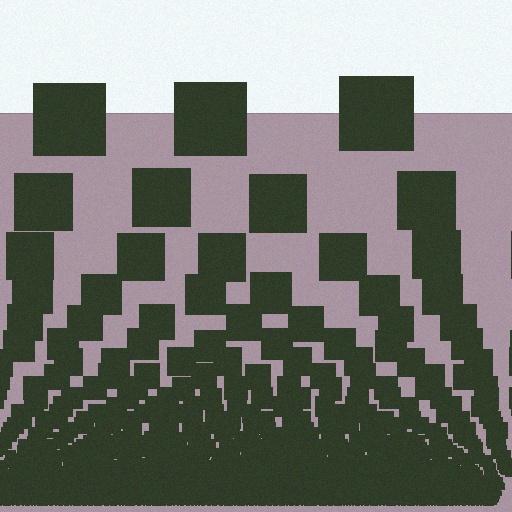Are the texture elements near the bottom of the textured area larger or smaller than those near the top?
Smaller. The gradient is inverted — elements near the bottom are smaller and denser.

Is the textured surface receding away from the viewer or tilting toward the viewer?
The surface appears to tilt toward the viewer. Texture elements get larger and sparser toward the top.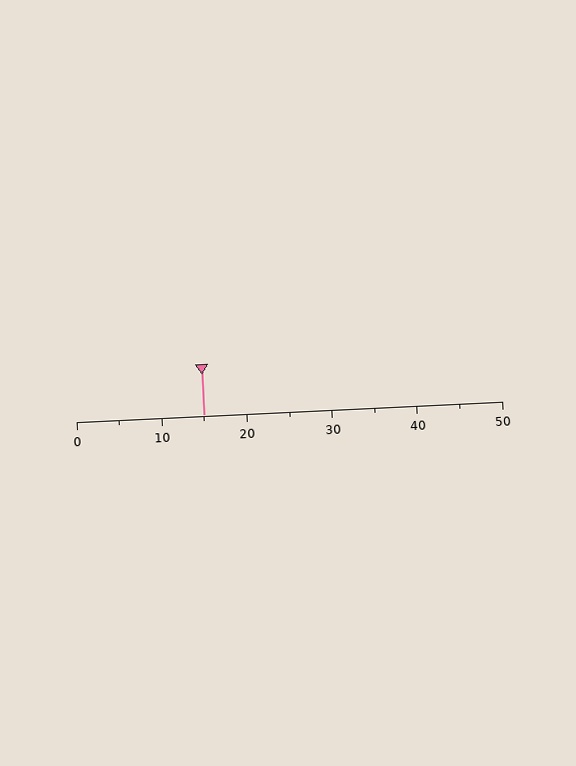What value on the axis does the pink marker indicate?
The marker indicates approximately 15.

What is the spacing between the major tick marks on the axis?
The major ticks are spaced 10 apart.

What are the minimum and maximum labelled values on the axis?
The axis runs from 0 to 50.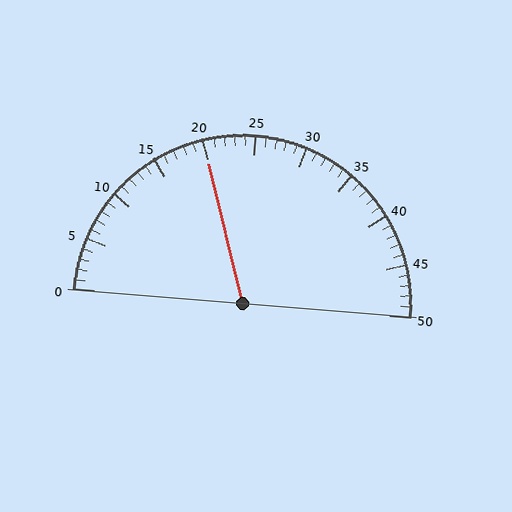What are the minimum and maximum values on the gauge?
The gauge ranges from 0 to 50.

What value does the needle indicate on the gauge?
The needle indicates approximately 20.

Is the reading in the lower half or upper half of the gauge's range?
The reading is in the lower half of the range (0 to 50).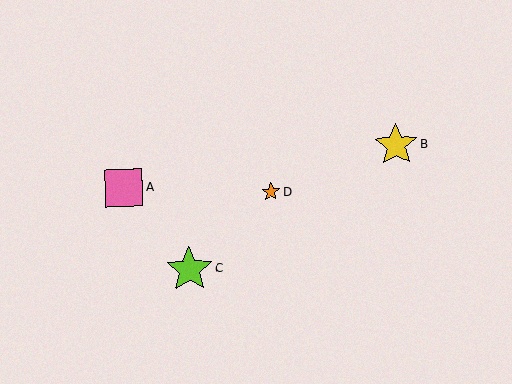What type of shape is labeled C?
Shape C is a lime star.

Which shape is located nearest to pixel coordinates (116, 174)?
The pink square (labeled A) at (124, 188) is nearest to that location.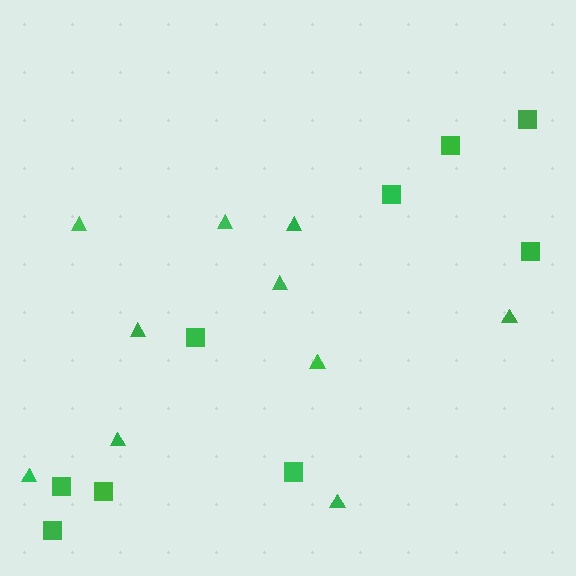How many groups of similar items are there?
There are 2 groups: one group of squares (9) and one group of triangles (10).